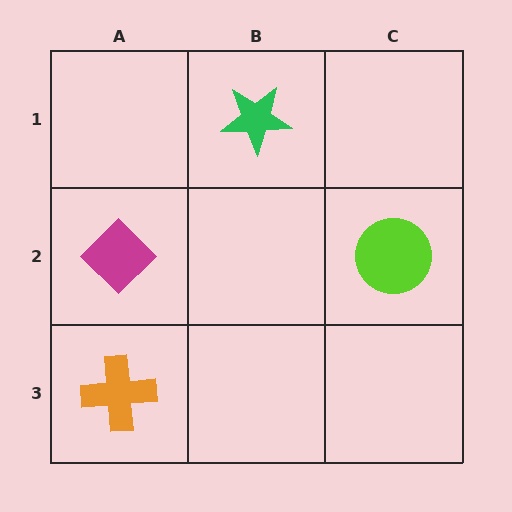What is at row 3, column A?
An orange cross.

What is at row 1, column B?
A green star.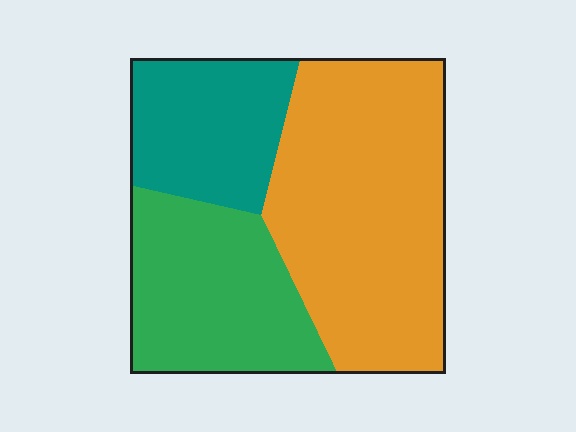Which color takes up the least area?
Teal, at roughly 20%.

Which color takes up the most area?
Orange, at roughly 50%.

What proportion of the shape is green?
Green takes up about one quarter (1/4) of the shape.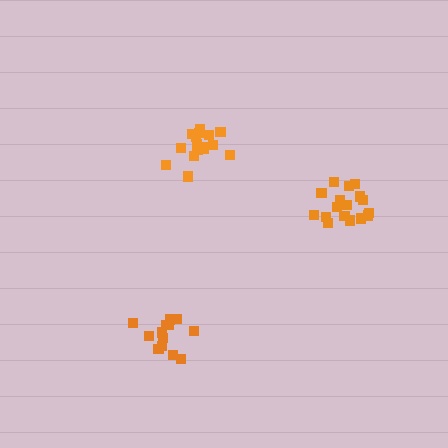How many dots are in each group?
Group 1: 17 dots, Group 2: 13 dots, Group 3: 17 dots (47 total).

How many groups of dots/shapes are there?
There are 3 groups.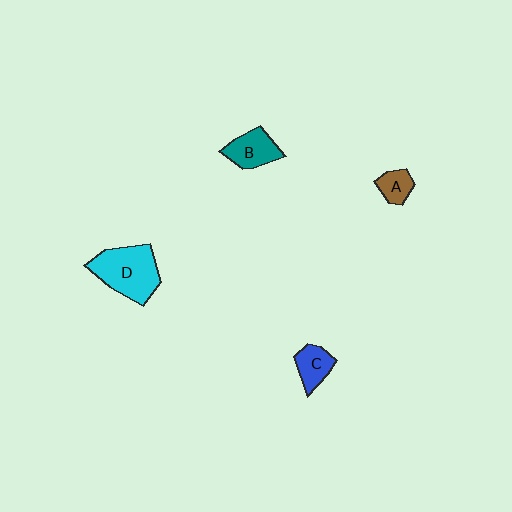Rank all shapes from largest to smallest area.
From largest to smallest: D (cyan), B (teal), C (blue), A (brown).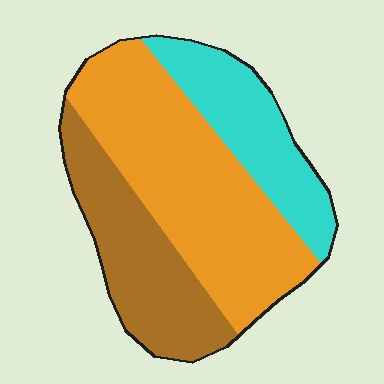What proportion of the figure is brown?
Brown covers 28% of the figure.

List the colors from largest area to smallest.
From largest to smallest: orange, brown, cyan.